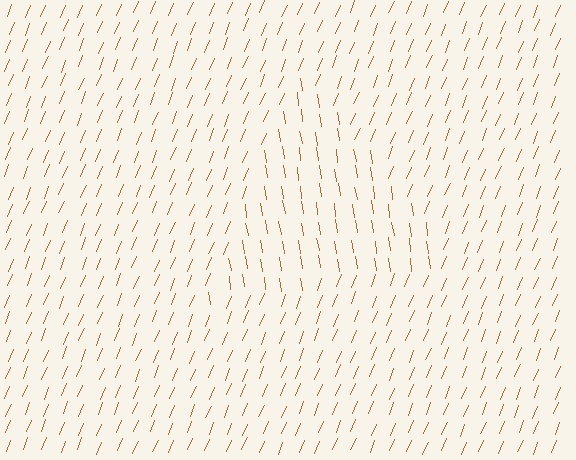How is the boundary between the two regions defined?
The boundary is defined purely by a change in line orientation (approximately 31 degrees difference). All lines are the same color and thickness.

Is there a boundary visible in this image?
Yes, there is a texture boundary formed by a change in line orientation.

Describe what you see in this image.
The image is filled with small brown line segments. A triangle region in the image has lines oriented differently from the surrounding lines, creating a visible texture boundary.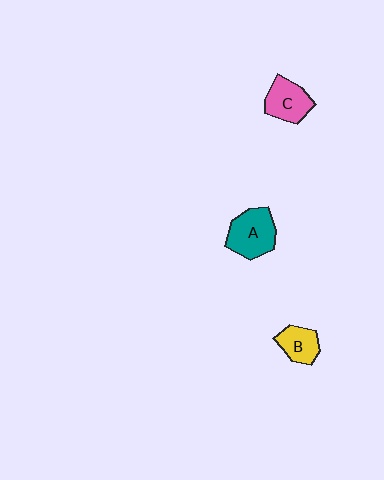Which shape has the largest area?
Shape A (teal).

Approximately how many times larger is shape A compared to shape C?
Approximately 1.2 times.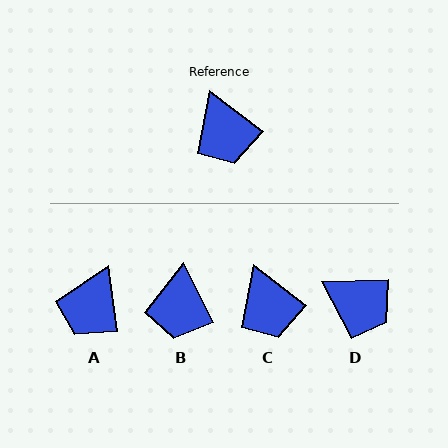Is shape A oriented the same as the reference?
No, it is off by about 45 degrees.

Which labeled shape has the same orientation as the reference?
C.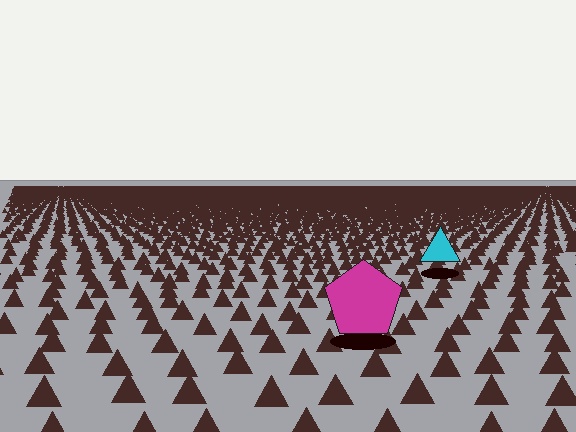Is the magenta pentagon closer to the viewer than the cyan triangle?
Yes. The magenta pentagon is closer — you can tell from the texture gradient: the ground texture is coarser near it.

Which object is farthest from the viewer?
The cyan triangle is farthest from the viewer. It appears smaller and the ground texture around it is denser.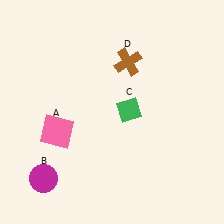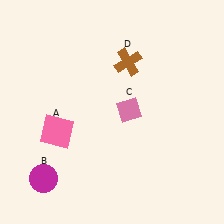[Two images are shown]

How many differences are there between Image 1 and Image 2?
There is 1 difference between the two images.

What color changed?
The diamond (C) changed from green in Image 1 to pink in Image 2.